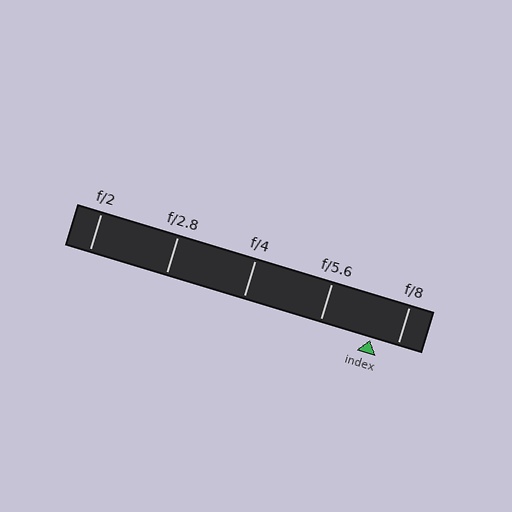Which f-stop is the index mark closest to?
The index mark is closest to f/8.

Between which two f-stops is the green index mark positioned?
The index mark is between f/5.6 and f/8.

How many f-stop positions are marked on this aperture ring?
There are 5 f-stop positions marked.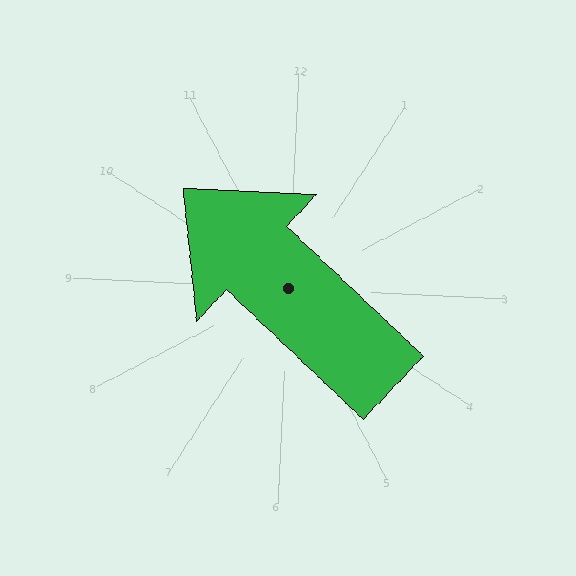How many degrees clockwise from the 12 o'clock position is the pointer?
Approximately 311 degrees.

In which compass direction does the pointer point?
Northwest.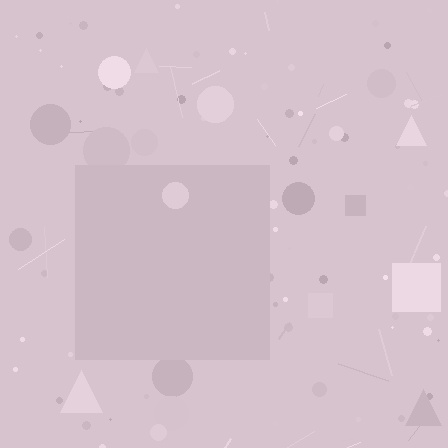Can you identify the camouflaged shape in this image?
The camouflaged shape is a square.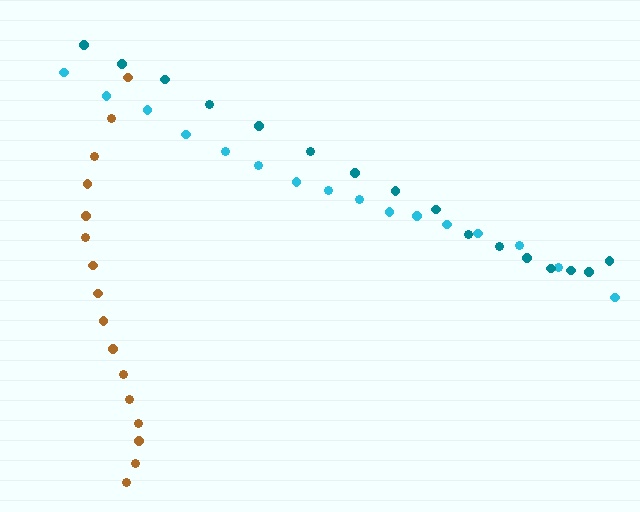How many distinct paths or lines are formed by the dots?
There are 3 distinct paths.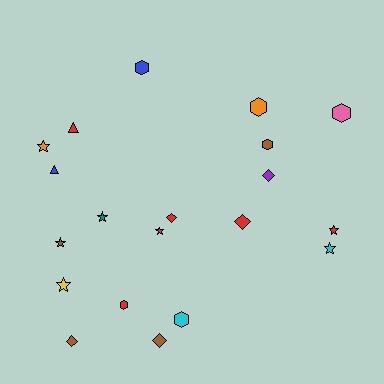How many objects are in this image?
There are 20 objects.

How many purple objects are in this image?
There is 1 purple object.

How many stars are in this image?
There are 7 stars.